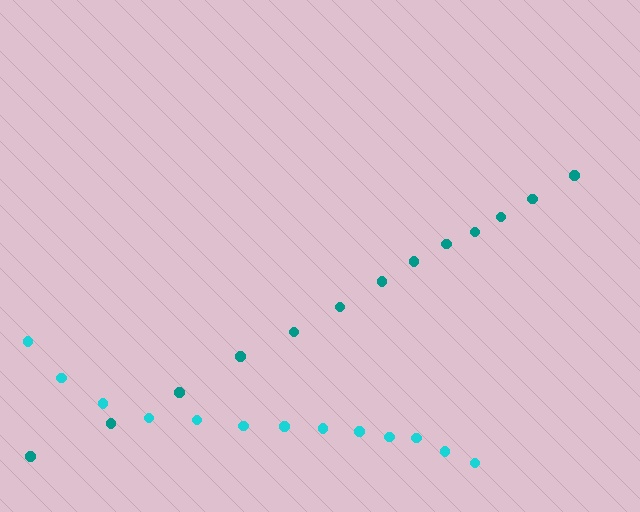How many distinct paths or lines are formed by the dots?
There are 2 distinct paths.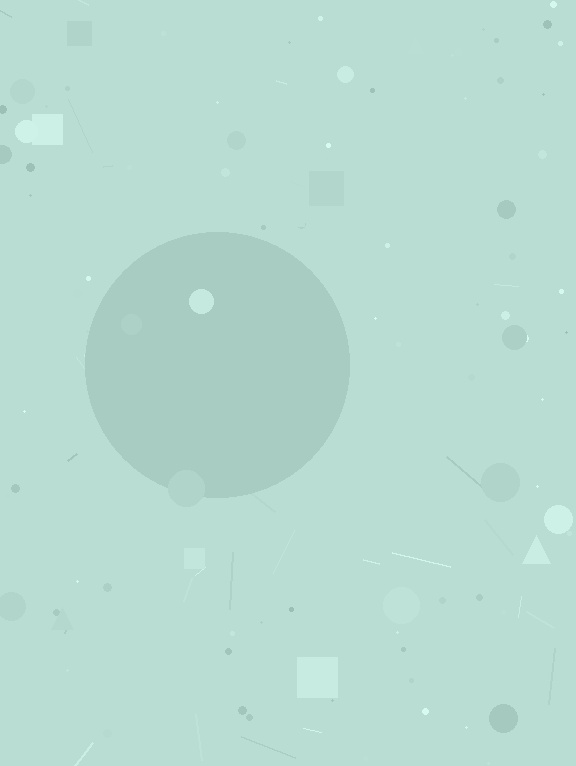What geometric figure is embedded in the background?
A circle is embedded in the background.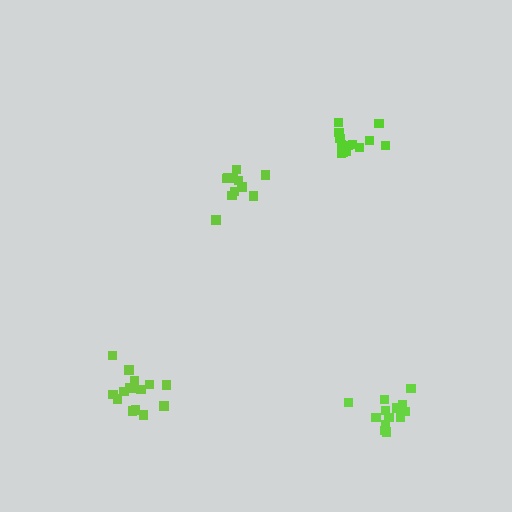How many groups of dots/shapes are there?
There are 4 groups.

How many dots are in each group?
Group 1: 11 dots, Group 2: 14 dots, Group 3: 13 dots, Group 4: 15 dots (53 total).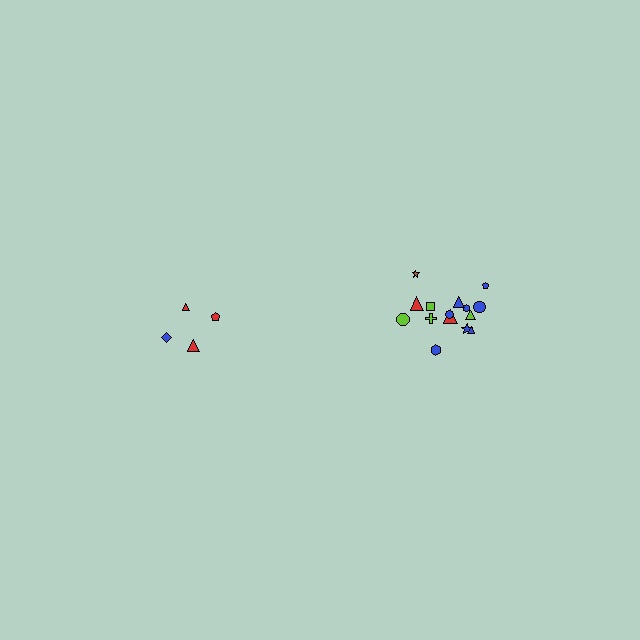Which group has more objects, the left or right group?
The right group.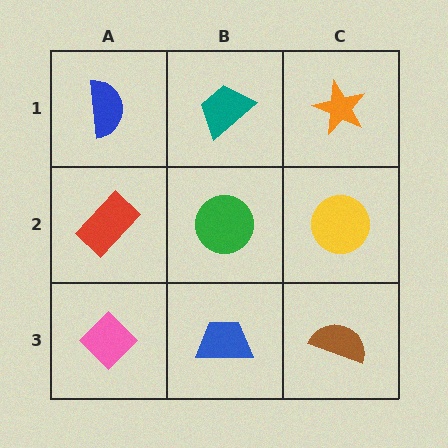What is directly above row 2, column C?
An orange star.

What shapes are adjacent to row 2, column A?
A blue semicircle (row 1, column A), a pink diamond (row 3, column A), a green circle (row 2, column B).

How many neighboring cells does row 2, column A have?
3.